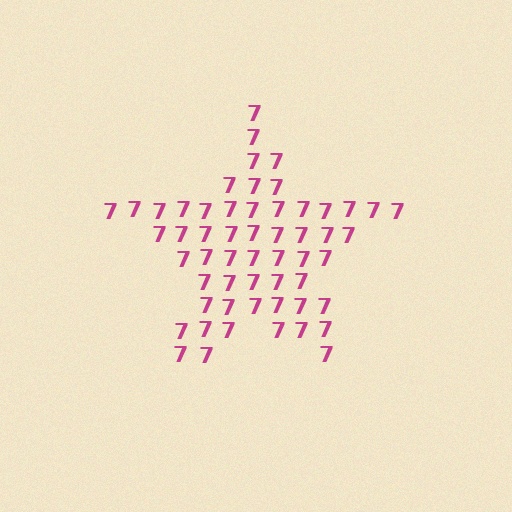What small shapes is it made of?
It is made of small digit 7's.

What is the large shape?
The large shape is a star.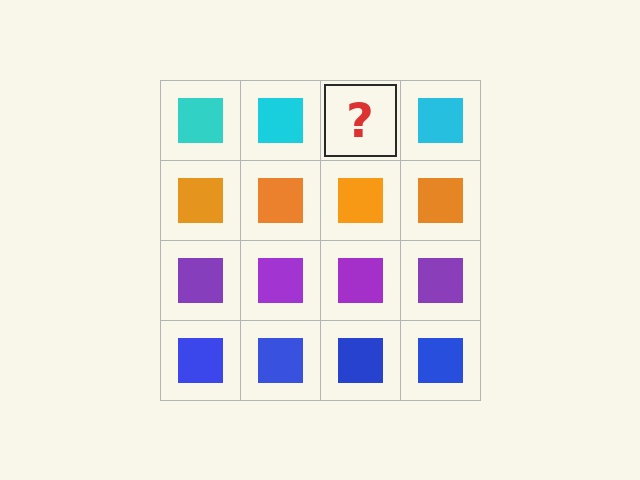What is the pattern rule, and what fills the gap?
The rule is that each row has a consistent color. The gap should be filled with a cyan square.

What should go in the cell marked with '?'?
The missing cell should contain a cyan square.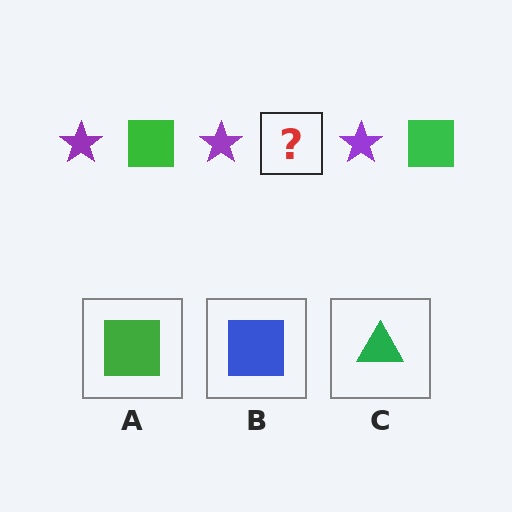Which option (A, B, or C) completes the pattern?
A.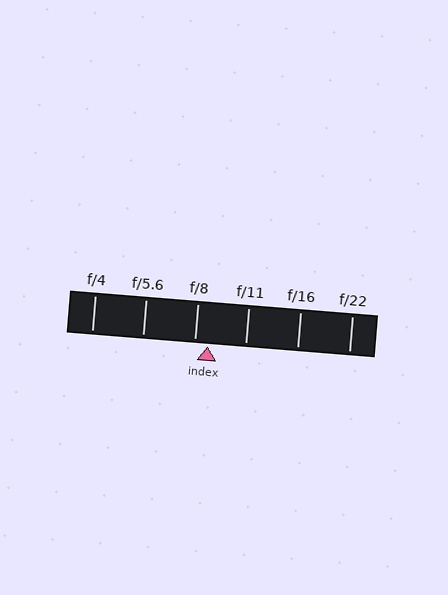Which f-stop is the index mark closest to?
The index mark is closest to f/8.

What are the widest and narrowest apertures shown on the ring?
The widest aperture shown is f/4 and the narrowest is f/22.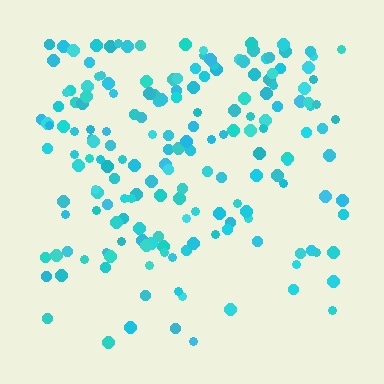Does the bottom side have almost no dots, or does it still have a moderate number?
Still a moderate number, just noticeably fewer than the top.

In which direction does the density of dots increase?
From bottom to top, with the top side densest.